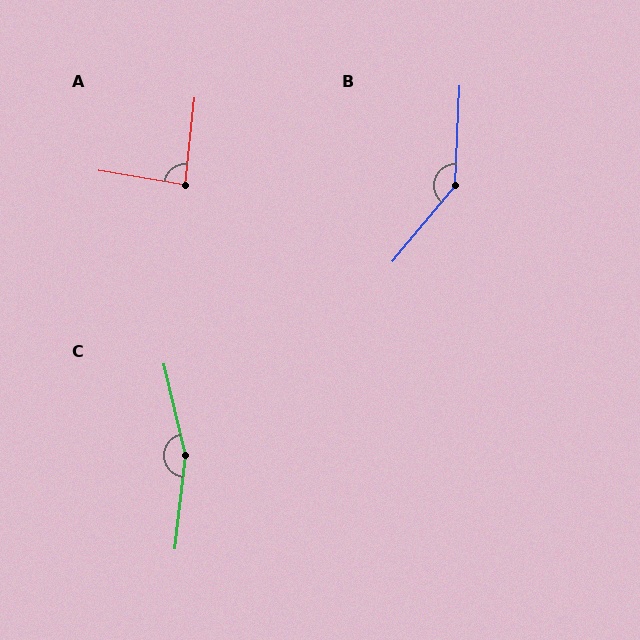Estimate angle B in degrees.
Approximately 143 degrees.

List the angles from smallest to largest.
A (86°), B (143°), C (160°).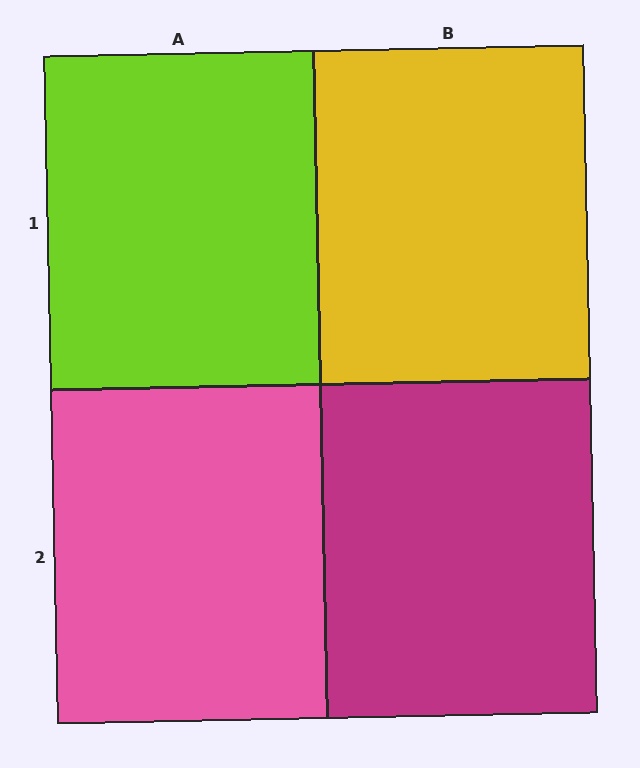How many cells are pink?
1 cell is pink.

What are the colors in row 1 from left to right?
Lime, yellow.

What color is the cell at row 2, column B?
Magenta.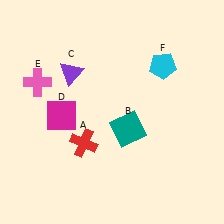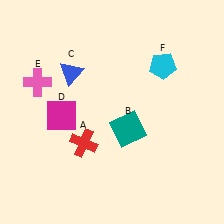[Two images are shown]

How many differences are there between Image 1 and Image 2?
There is 1 difference between the two images.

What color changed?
The triangle (C) changed from purple in Image 1 to blue in Image 2.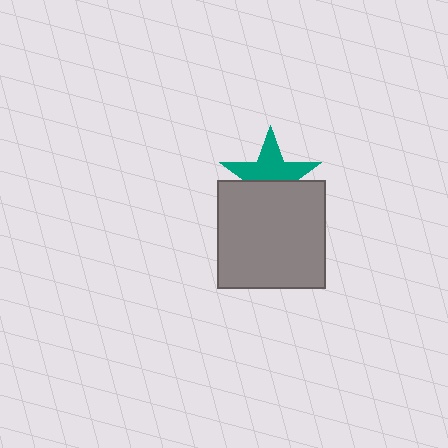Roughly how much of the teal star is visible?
About half of it is visible (roughly 56%).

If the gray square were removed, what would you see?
You would see the complete teal star.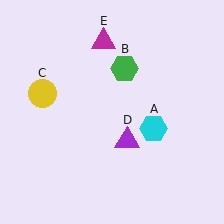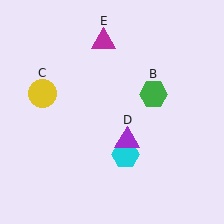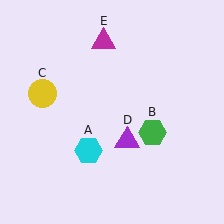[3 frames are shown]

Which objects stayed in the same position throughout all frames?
Yellow circle (object C) and purple triangle (object D) and magenta triangle (object E) remained stationary.